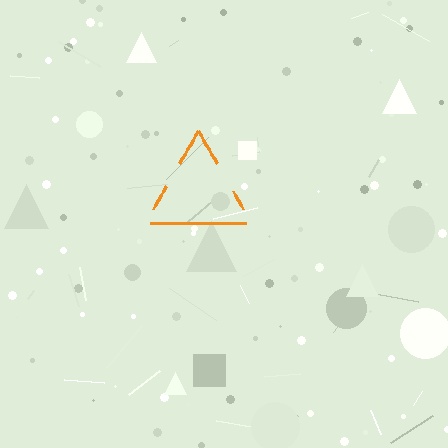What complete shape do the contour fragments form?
The contour fragments form a triangle.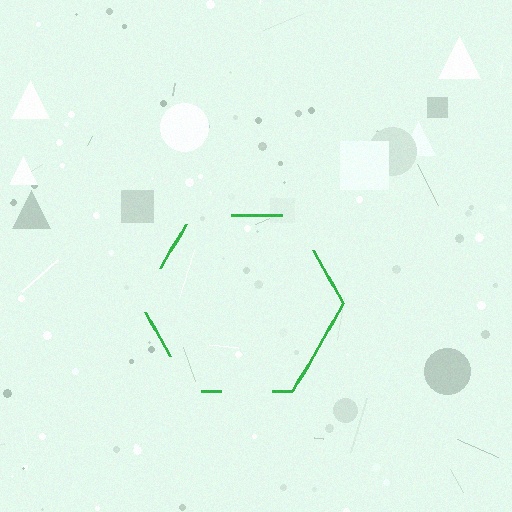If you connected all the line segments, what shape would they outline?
They would outline a hexagon.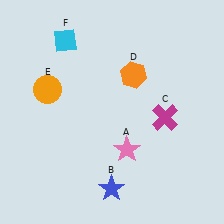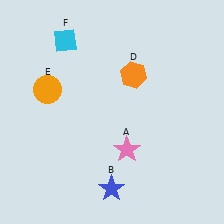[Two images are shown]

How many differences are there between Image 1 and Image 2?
There is 1 difference between the two images.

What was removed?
The magenta cross (C) was removed in Image 2.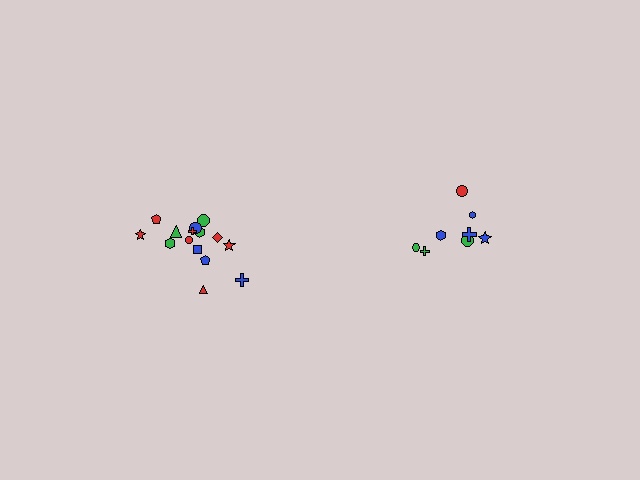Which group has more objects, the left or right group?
The left group.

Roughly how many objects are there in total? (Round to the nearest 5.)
Roughly 25 objects in total.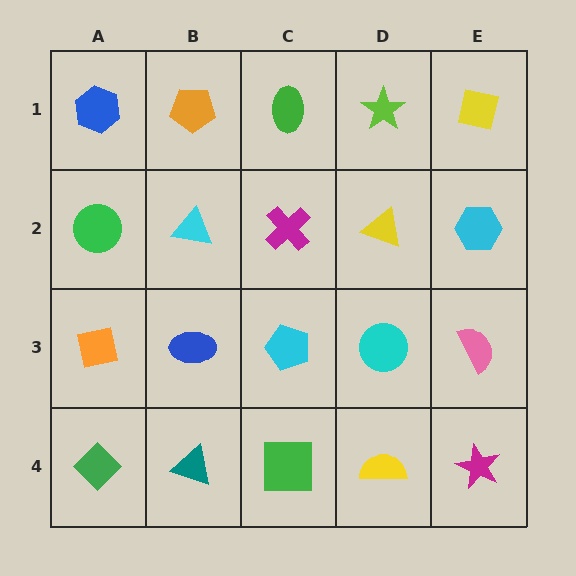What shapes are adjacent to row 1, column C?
A magenta cross (row 2, column C), an orange pentagon (row 1, column B), a lime star (row 1, column D).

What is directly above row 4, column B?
A blue ellipse.